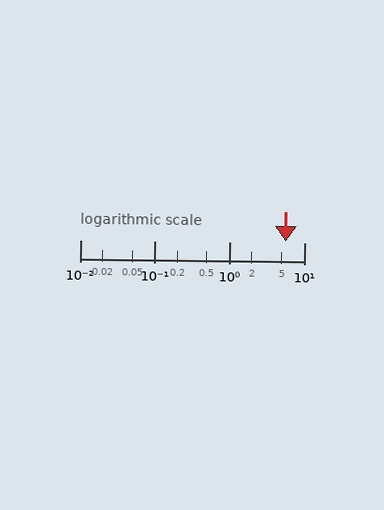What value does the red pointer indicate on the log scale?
The pointer indicates approximately 5.7.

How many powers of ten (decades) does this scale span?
The scale spans 3 decades, from 0.01 to 10.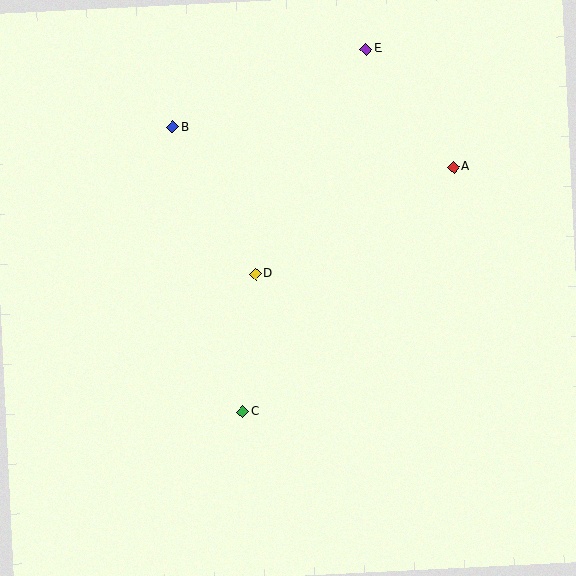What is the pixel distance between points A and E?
The distance between A and E is 147 pixels.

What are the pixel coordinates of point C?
Point C is at (243, 412).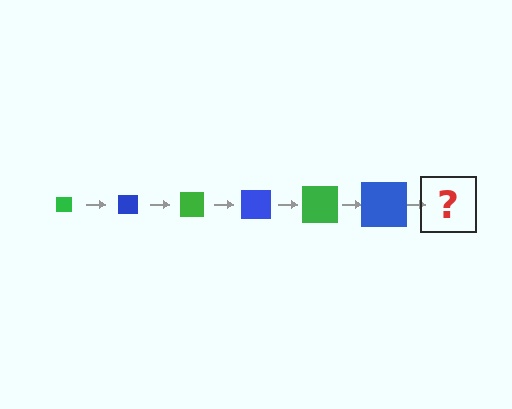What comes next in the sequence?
The next element should be a green square, larger than the previous one.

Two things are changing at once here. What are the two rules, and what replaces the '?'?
The two rules are that the square grows larger each step and the color cycles through green and blue. The '?' should be a green square, larger than the previous one.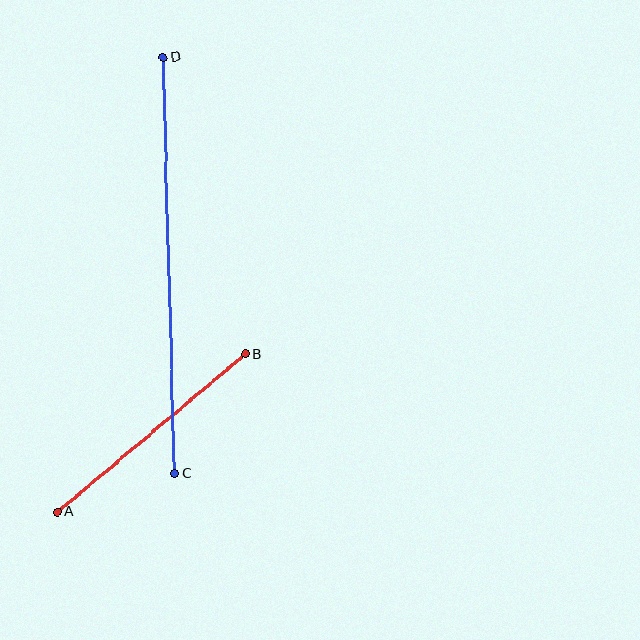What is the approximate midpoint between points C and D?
The midpoint is at approximately (169, 265) pixels.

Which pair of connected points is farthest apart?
Points C and D are farthest apart.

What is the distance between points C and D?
The distance is approximately 417 pixels.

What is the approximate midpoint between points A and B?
The midpoint is at approximately (151, 433) pixels.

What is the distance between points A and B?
The distance is approximately 245 pixels.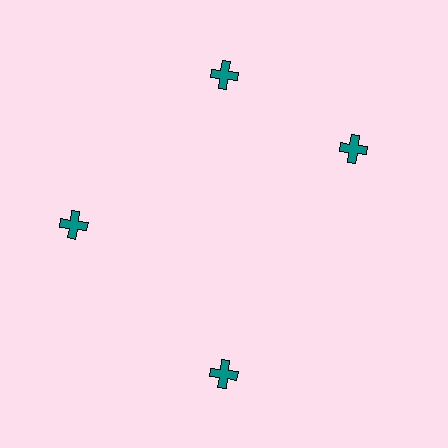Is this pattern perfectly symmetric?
No. The 4 teal crosses are arranged in a ring, but one element near the 3 o'clock position is rotated out of alignment along the ring, breaking the 4-fold rotational symmetry.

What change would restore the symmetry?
The symmetry would be restored by rotating it back into even spacing with its neighbors so that all 4 crosses sit at equal angles and equal distance from the center.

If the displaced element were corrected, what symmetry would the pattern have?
It would have 4-fold rotational symmetry — the pattern would map onto itself every 90 degrees.